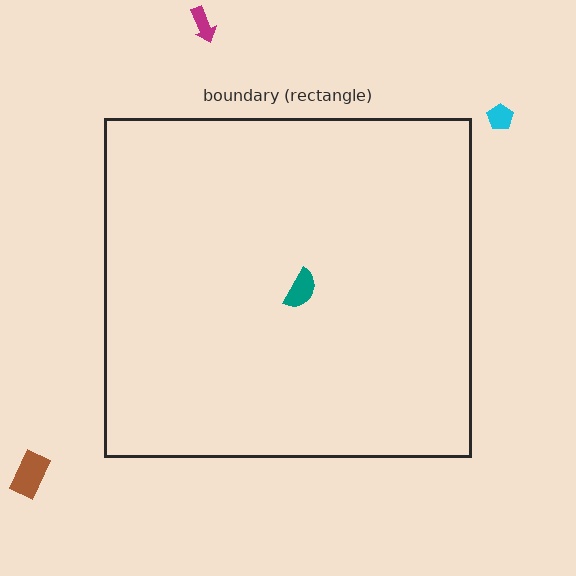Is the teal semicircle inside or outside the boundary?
Inside.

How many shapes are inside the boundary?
1 inside, 3 outside.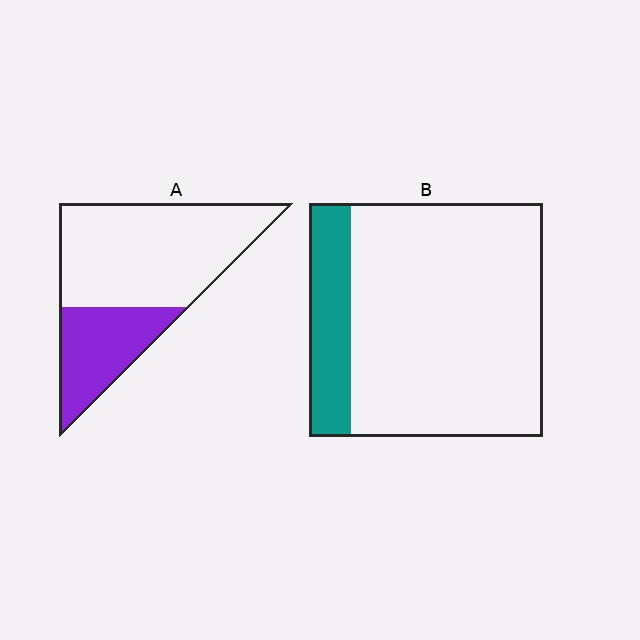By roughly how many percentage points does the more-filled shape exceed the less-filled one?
By roughly 15 percentage points (A over B).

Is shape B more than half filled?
No.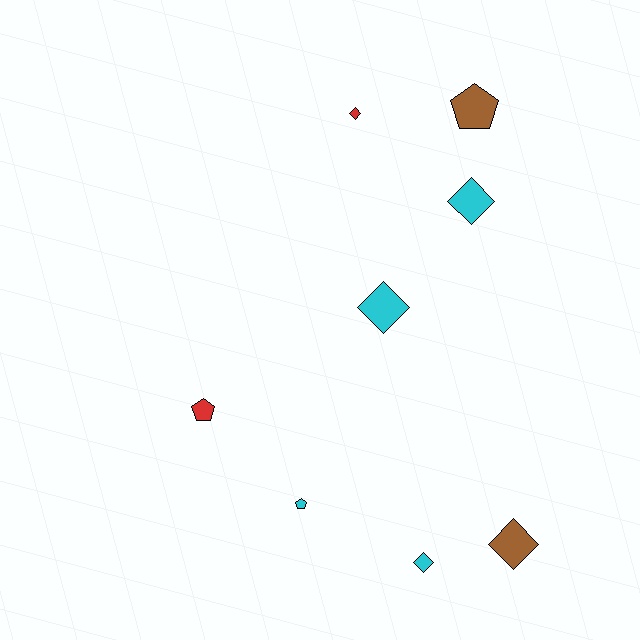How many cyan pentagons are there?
There is 1 cyan pentagon.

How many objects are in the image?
There are 8 objects.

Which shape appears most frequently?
Diamond, with 5 objects.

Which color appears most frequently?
Cyan, with 4 objects.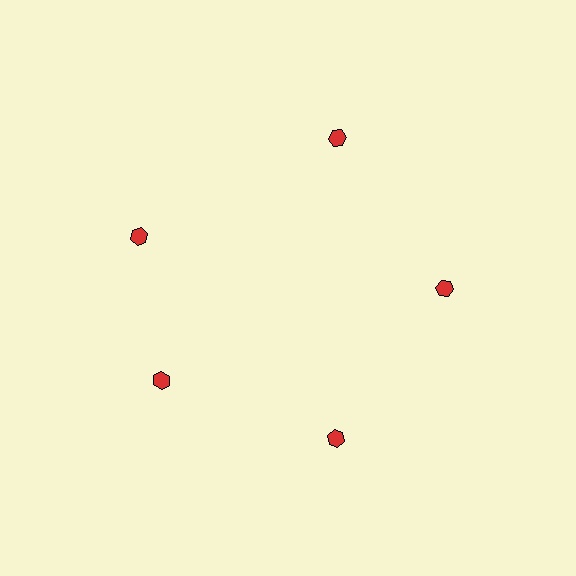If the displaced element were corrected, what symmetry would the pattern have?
It would have 5-fold rotational symmetry — the pattern would map onto itself every 72 degrees.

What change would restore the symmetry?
The symmetry would be restored by rotating it back into even spacing with its neighbors so that all 5 hexagons sit at equal angles and equal distance from the center.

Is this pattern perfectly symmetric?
No. The 5 red hexagons are arranged in a ring, but one element near the 10 o'clock position is rotated out of alignment along the ring, breaking the 5-fold rotational symmetry.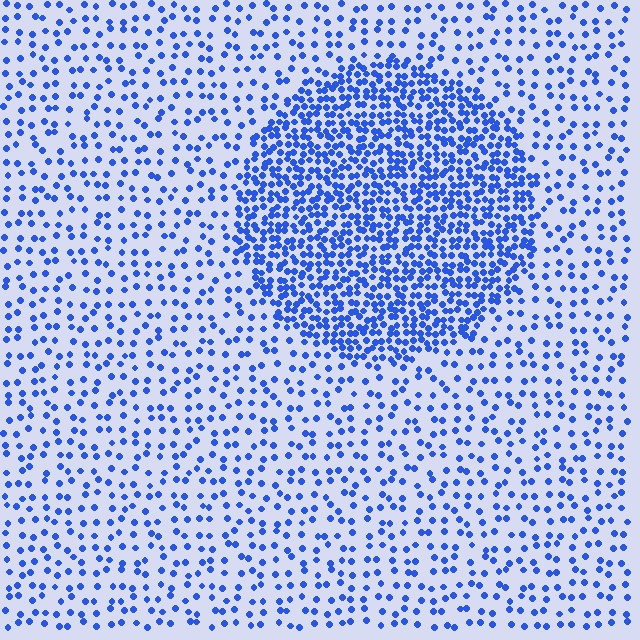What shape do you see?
I see a circle.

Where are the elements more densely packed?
The elements are more densely packed inside the circle boundary.